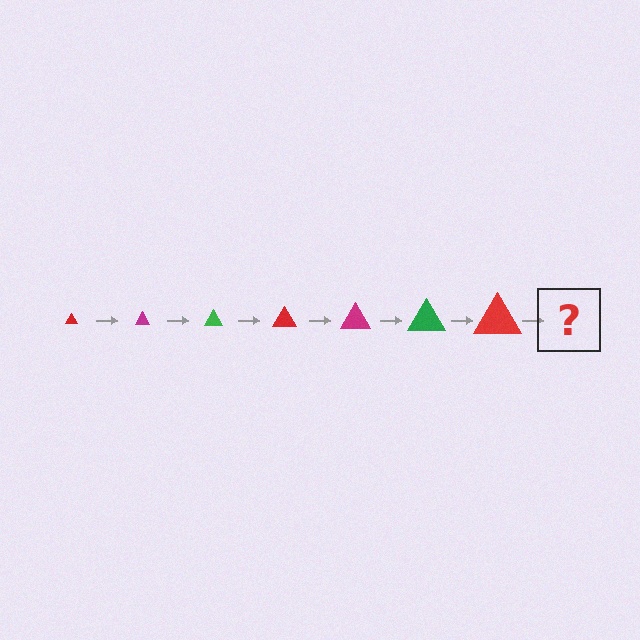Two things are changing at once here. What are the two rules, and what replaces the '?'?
The two rules are that the triangle grows larger each step and the color cycles through red, magenta, and green. The '?' should be a magenta triangle, larger than the previous one.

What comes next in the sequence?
The next element should be a magenta triangle, larger than the previous one.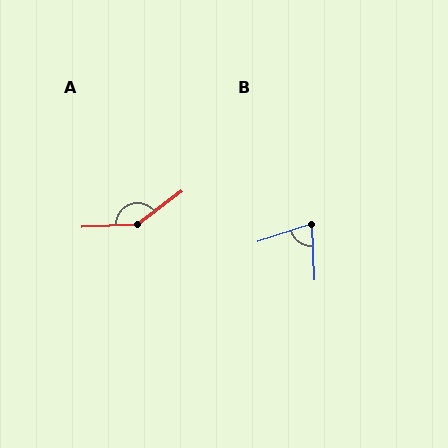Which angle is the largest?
A, at approximately 145 degrees.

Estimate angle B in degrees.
Approximately 74 degrees.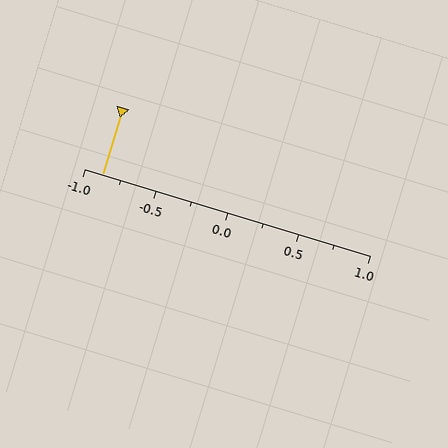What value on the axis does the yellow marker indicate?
The marker indicates approximately -0.88.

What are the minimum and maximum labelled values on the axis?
The axis runs from -1.0 to 1.0.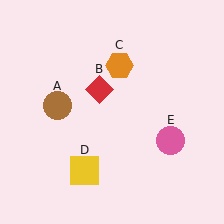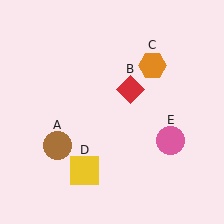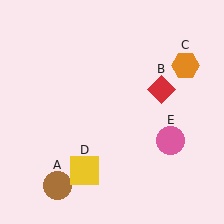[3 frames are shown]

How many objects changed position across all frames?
3 objects changed position: brown circle (object A), red diamond (object B), orange hexagon (object C).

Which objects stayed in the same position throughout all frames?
Yellow square (object D) and pink circle (object E) remained stationary.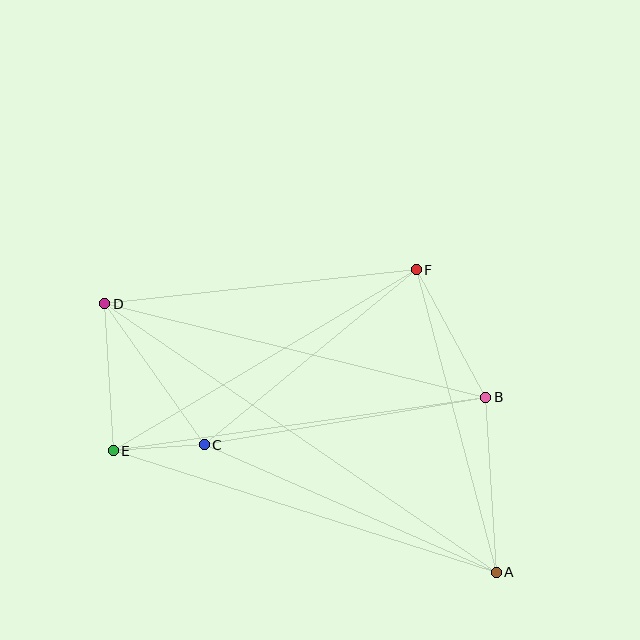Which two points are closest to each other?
Points C and E are closest to each other.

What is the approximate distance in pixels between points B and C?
The distance between B and C is approximately 286 pixels.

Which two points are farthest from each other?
Points A and D are farthest from each other.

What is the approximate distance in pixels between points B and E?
The distance between B and E is approximately 376 pixels.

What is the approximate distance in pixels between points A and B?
The distance between A and B is approximately 175 pixels.